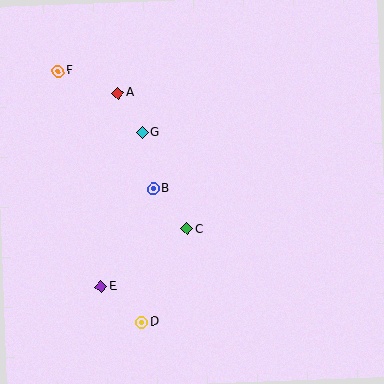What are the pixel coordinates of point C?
Point C is at (187, 229).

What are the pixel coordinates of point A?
Point A is at (118, 93).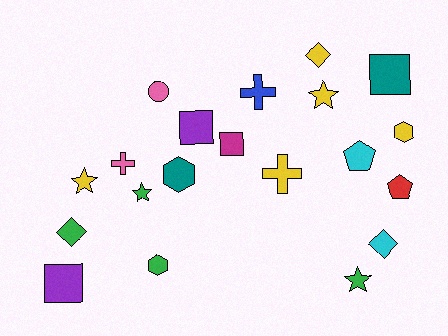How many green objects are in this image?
There are 4 green objects.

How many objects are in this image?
There are 20 objects.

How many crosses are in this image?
There are 3 crosses.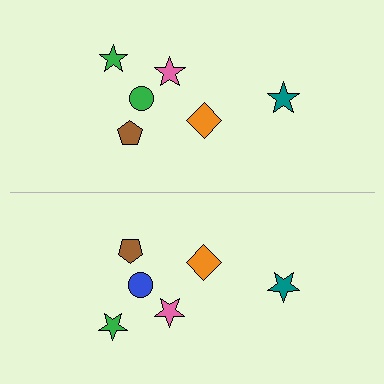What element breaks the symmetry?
The blue circle on the bottom side breaks the symmetry — its mirror counterpart is green.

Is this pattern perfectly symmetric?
No, the pattern is not perfectly symmetric. The blue circle on the bottom side breaks the symmetry — its mirror counterpart is green.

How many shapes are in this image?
There are 12 shapes in this image.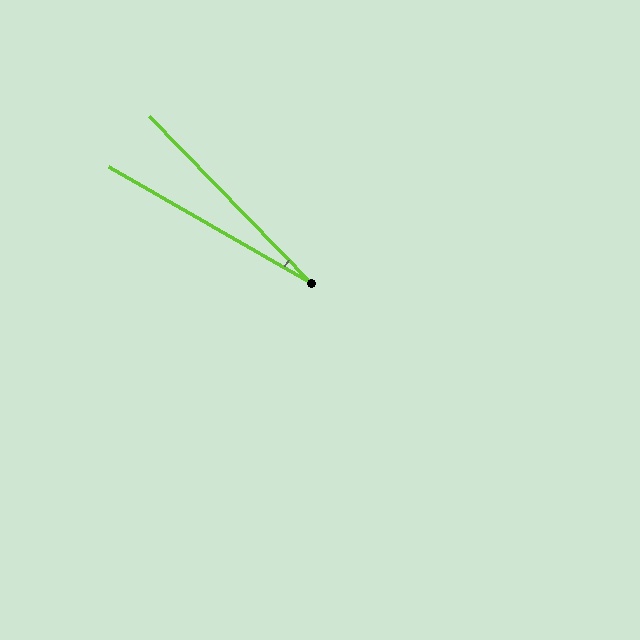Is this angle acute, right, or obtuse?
It is acute.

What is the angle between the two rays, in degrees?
Approximately 16 degrees.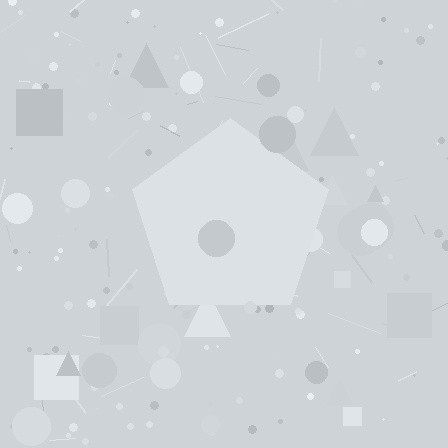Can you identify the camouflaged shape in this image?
The camouflaged shape is a pentagon.